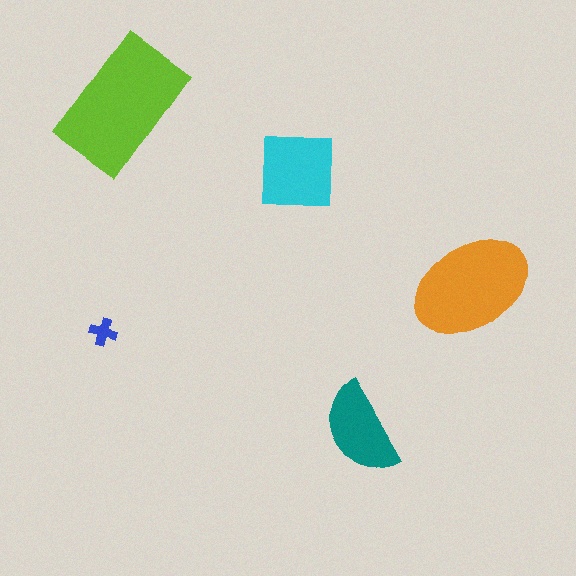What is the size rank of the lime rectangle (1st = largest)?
1st.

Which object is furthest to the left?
The blue cross is leftmost.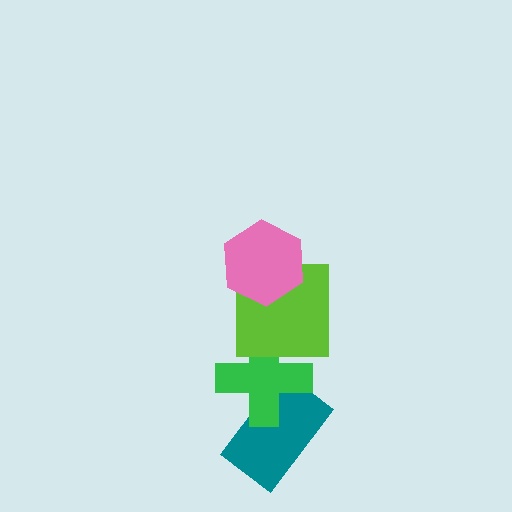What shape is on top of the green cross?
The lime square is on top of the green cross.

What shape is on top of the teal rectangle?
The green cross is on top of the teal rectangle.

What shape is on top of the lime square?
The pink hexagon is on top of the lime square.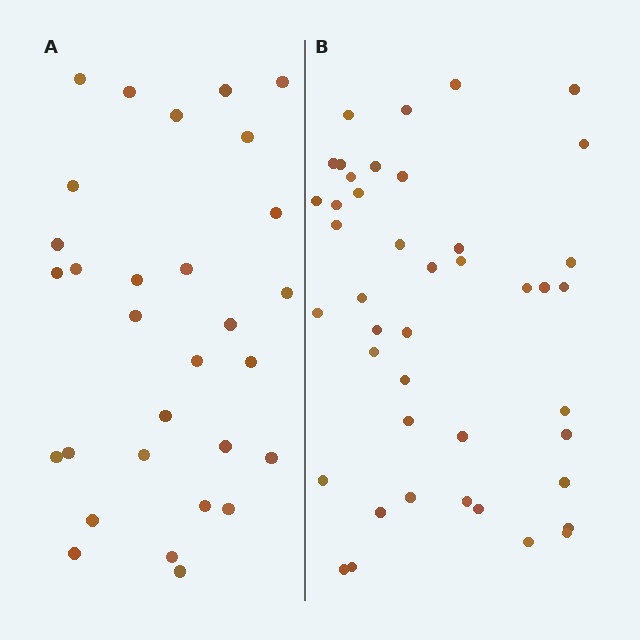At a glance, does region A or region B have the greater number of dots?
Region B (the right region) has more dots.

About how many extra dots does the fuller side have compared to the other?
Region B has approximately 15 more dots than region A.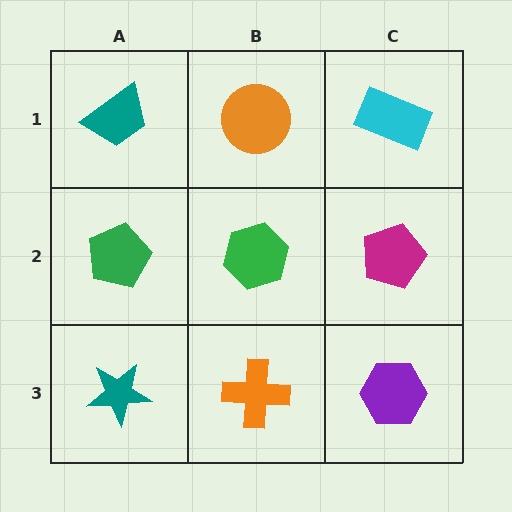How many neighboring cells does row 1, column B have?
3.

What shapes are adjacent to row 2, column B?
An orange circle (row 1, column B), an orange cross (row 3, column B), a green pentagon (row 2, column A), a magenta pentagon (row 2, column C).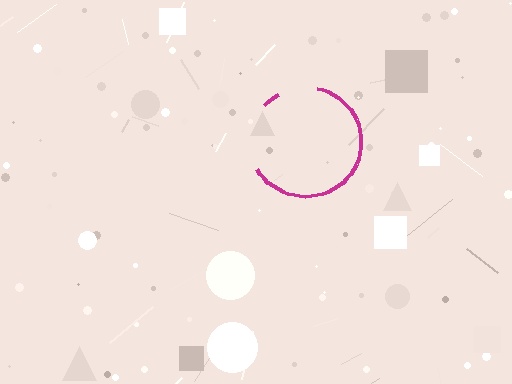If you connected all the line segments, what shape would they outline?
They would outline a circle.